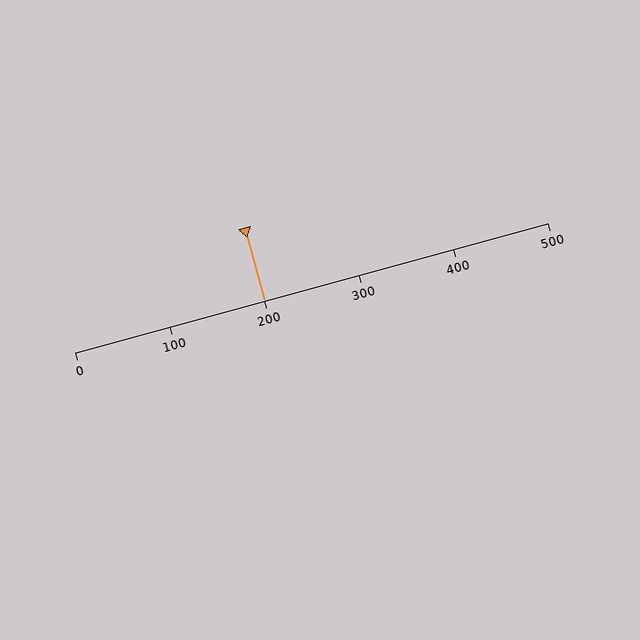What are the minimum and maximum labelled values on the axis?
The axis runs from 0 to 500.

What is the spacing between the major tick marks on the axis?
The major ticks are spaced 100 apart.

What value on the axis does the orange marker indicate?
The marker indicates approximately 200.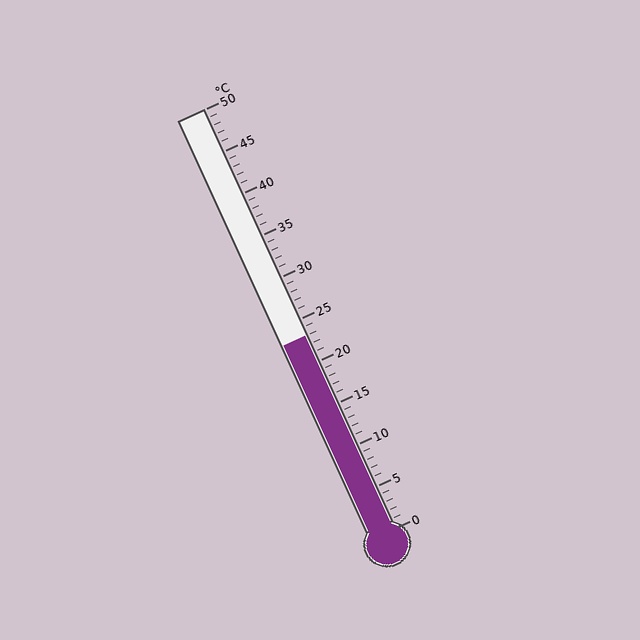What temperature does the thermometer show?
The thermometer shows approximately 23°C.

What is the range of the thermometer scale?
The thermometer scale ranges from 0°C to 50°C.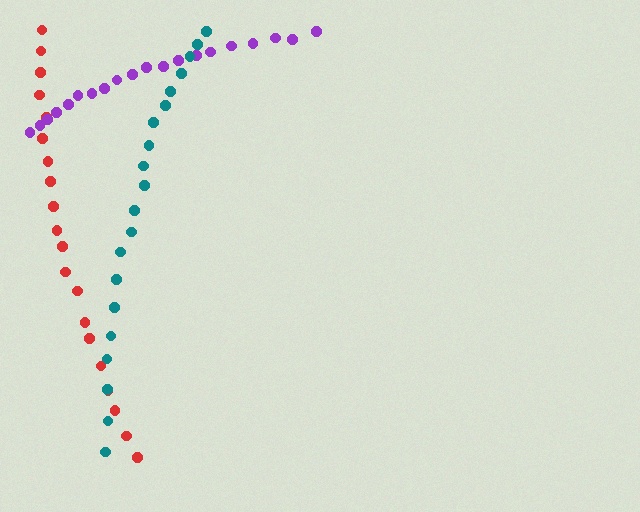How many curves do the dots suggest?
There are 3 distinct paths.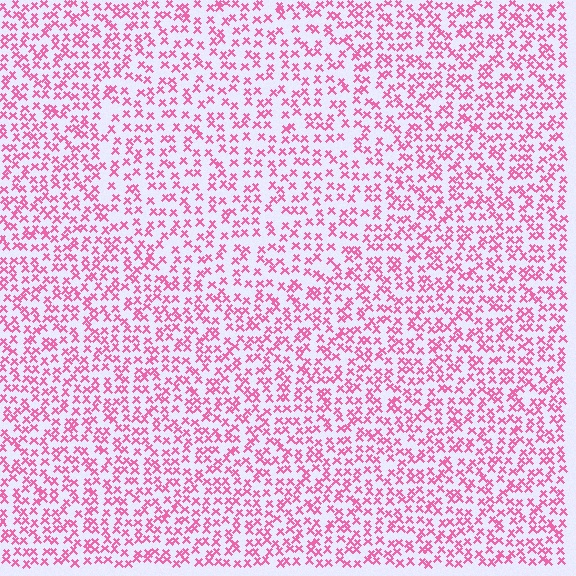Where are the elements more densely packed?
The elements are more densely packed outside the circle boundary.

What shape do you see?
I see a circle.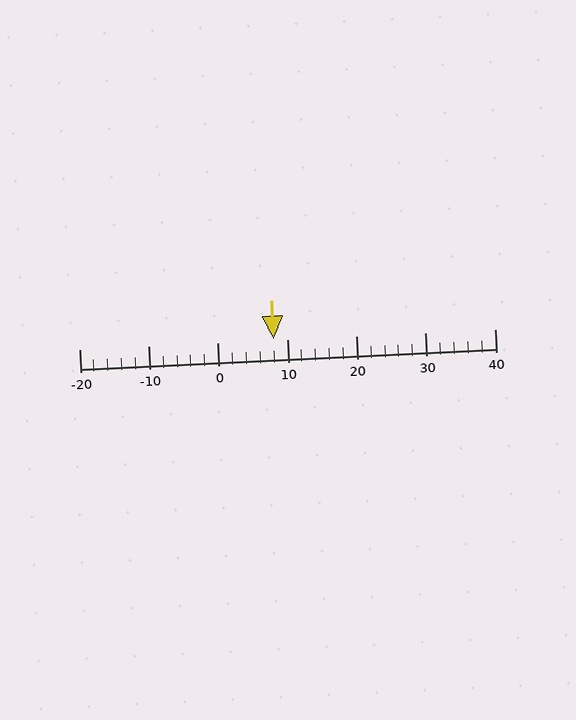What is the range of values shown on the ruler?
The ruler shows values from -20 to 40.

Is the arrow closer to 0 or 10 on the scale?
The arrow is closer to 10.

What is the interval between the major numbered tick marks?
The major tick marks are spaced 10 units apart.